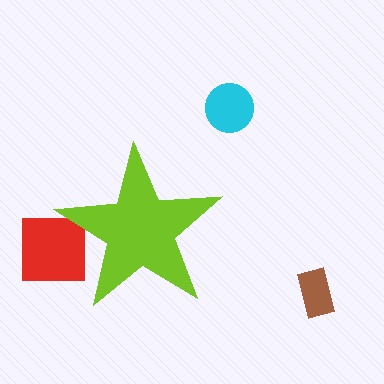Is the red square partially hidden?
Yes, the red square is partially hidden behind the lime star.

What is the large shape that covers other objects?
A lime star.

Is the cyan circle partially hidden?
No, the cyan circle is fully visible.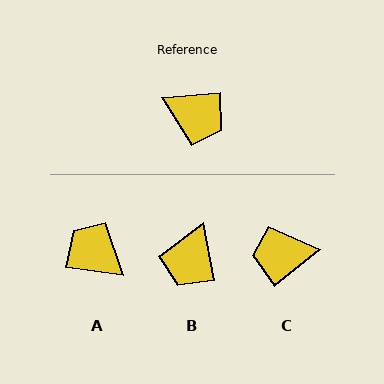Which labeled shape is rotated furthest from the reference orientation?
A, about 167 degrees away.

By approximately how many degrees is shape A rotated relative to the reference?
Approximately 167 degrees counter-clockwise.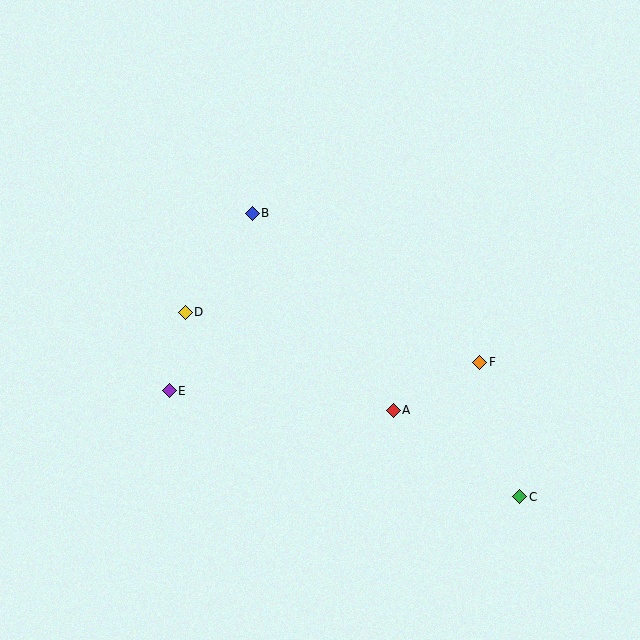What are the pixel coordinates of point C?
Point C is at (520, 497).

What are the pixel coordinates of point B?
Point B is at (252, 213).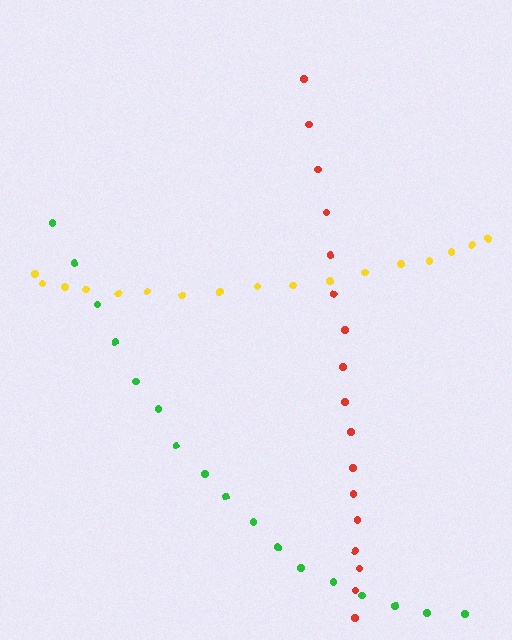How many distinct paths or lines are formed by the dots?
There are 3 distinct paths.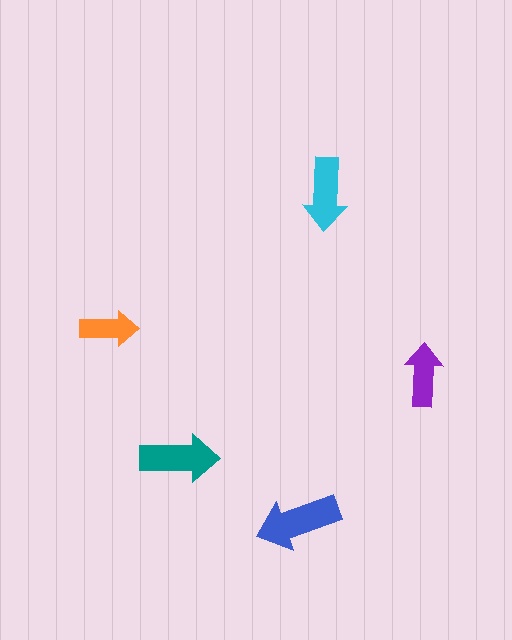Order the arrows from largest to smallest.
the blue one, the teal one, the cyan one, the purple one, the orange one.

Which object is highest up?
The cyan arrow is topmost.